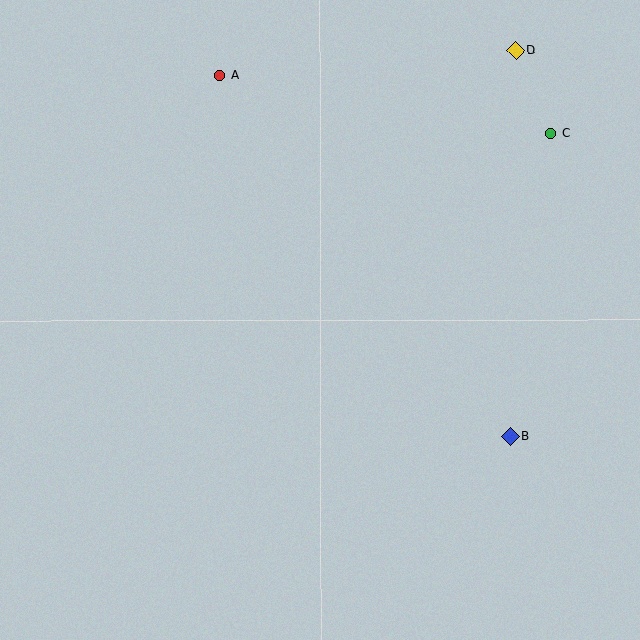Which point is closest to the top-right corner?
Point D is closest to the top-right corner.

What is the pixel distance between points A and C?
The distance between A and C is 336 pixels.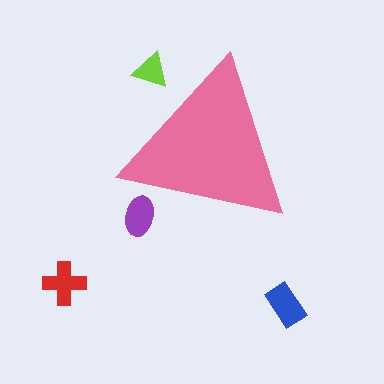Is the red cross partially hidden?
No, the red cross is fully visible.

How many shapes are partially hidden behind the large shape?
2 shapes are partially hidden.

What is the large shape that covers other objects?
A pink triangle.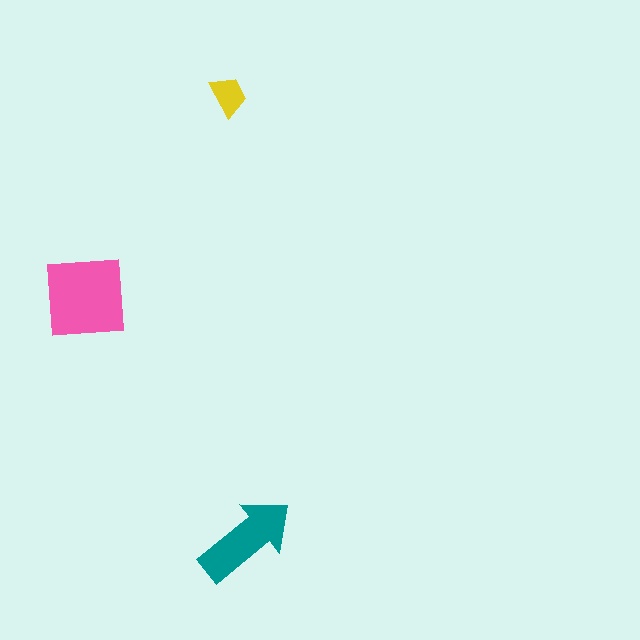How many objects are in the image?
There are 3 objects in the image.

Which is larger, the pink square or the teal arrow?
The pink square.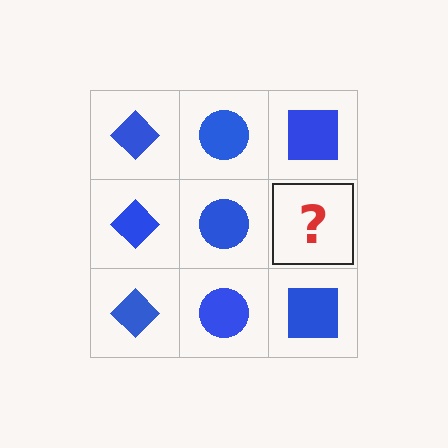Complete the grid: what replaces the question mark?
The question mark should be replaced with a blue square.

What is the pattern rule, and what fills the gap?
The rule is that each column has a consistent shape. The gap should be filled with a blue square.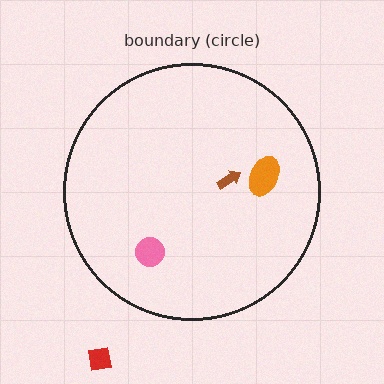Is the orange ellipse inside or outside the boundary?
Inside.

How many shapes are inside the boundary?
3 inside, 1 outside.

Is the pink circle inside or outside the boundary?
Inside.